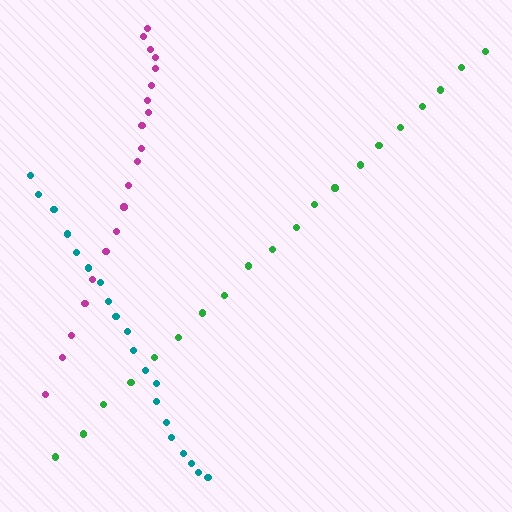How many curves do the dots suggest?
There are 3 distinct paths.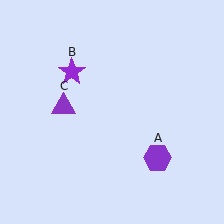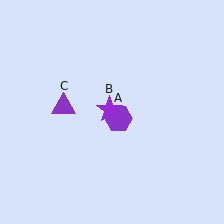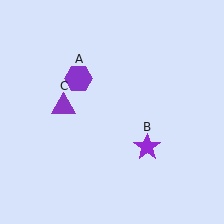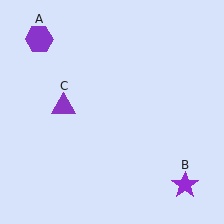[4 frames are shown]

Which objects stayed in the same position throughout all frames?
Purple triangle (object C) remained stationary.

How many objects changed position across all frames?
2 objects changed position: purple hexagon (object A), purple star (object B).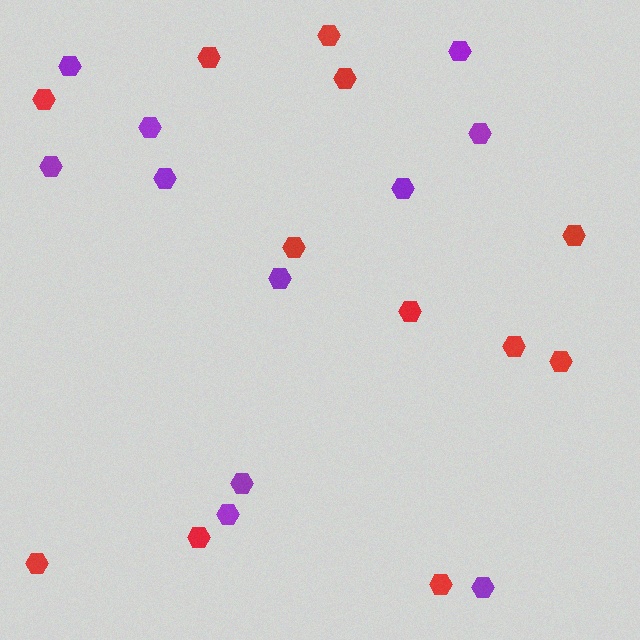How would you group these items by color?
There are 2 groups: one group of purple hexagons (11) and one group of red hexagons (12).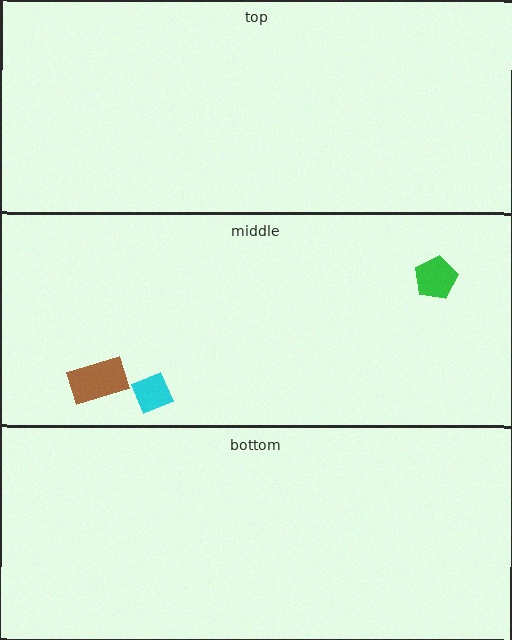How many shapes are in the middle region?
3.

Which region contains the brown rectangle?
The middle region.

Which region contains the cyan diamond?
The middle region.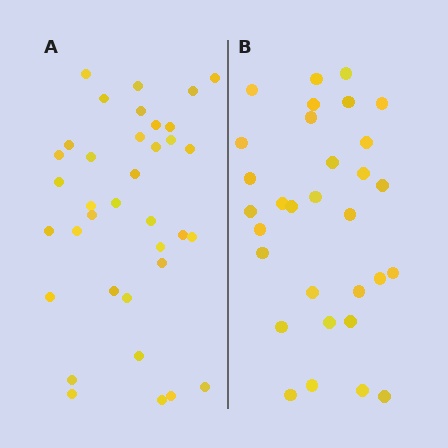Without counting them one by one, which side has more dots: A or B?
Region A (the left region) has more dots.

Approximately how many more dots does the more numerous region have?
Region A has about 5 more dots than region B.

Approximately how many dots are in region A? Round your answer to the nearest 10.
About 40 dots. (The exact count is 36, which rounds to 40.)